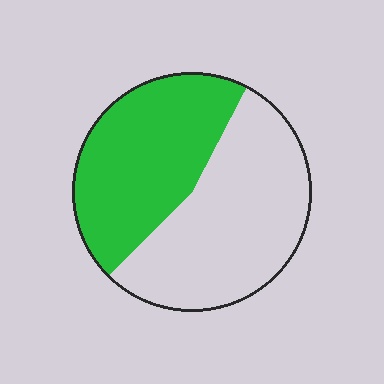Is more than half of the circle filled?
No.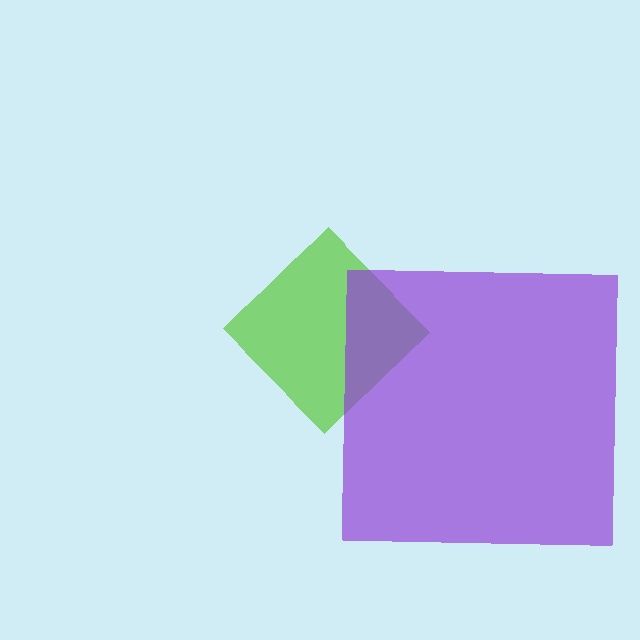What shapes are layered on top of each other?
The layered shapes are: a lime diamond, a purple square.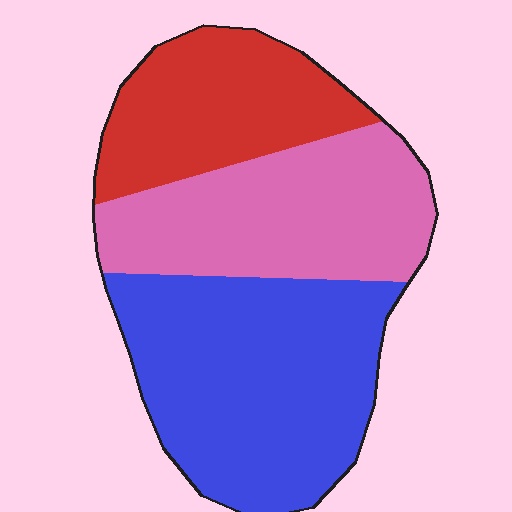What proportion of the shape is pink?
Pink takes up about one third (1/3) of the shape.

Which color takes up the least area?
Red, at roughly 25%.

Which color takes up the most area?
Blue, at roughly 45%.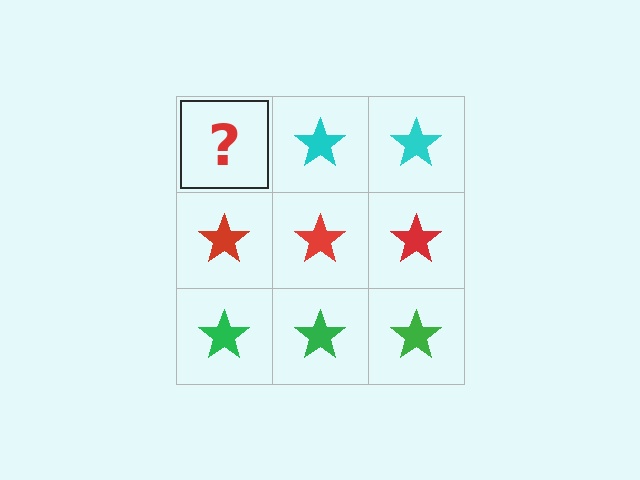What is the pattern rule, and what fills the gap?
The rule is that each row has a consistent color. The gap should be filled with a cyan star.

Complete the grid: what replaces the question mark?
The question mark should be replaced with a cyan star.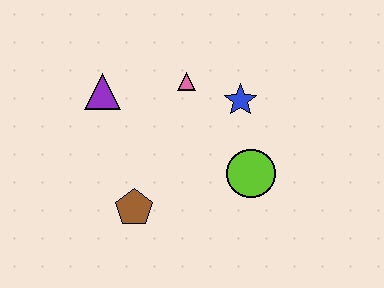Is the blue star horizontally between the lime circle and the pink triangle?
Yes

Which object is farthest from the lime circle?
The purple triangle is farthest from the lime circle.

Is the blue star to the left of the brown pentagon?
No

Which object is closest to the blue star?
The pink triangle is closest to the blue star.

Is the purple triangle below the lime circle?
No